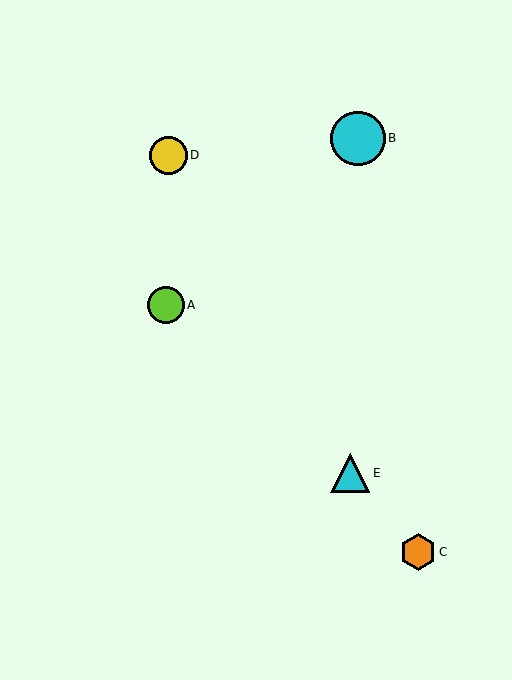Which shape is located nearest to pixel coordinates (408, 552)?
The orange hexagon (labeled C) at (418, 552) is nearest to that location.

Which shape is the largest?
The cyan circle (labeled B) is the largest.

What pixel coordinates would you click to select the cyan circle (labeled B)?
Click at (358, 138) to select the cyan circle B.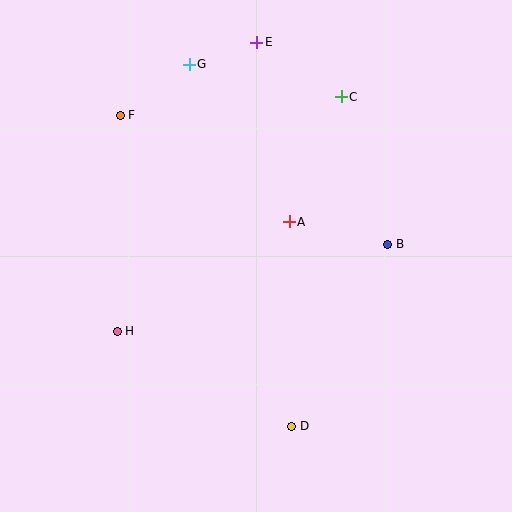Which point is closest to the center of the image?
Point A at (289, 222) is closest to the center.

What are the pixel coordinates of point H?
Point H is at (117, 331).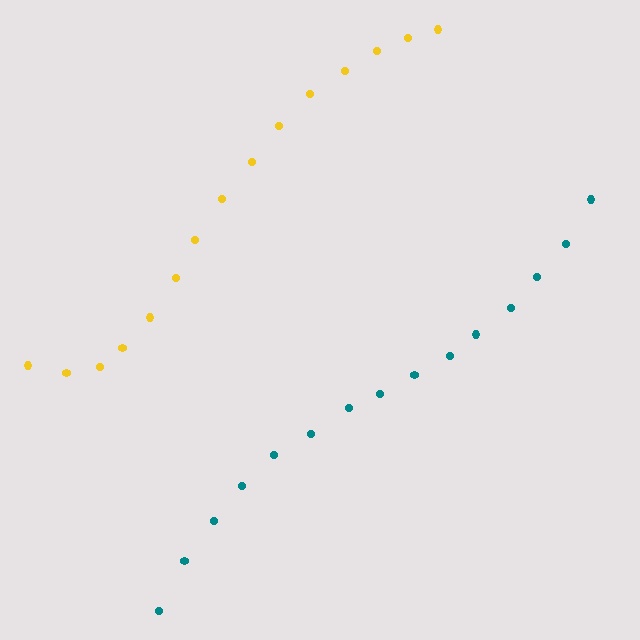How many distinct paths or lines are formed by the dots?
There are 2 distinct paths.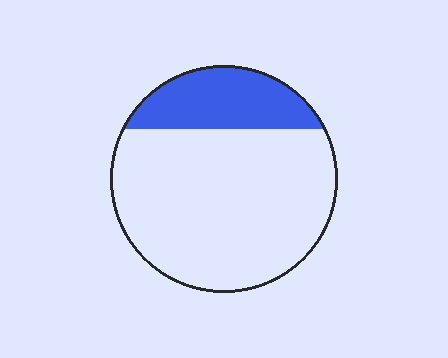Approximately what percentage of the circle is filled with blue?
Approximately 25%.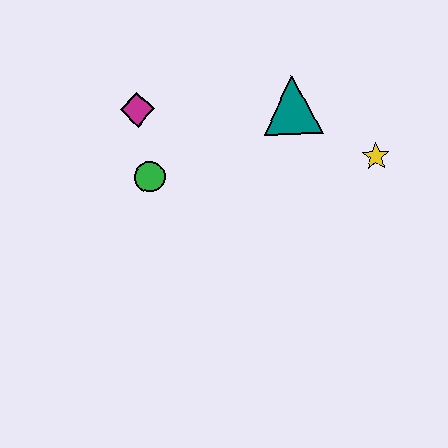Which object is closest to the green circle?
The magenta diamond is closest to the green circle.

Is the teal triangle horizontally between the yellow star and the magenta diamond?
Yes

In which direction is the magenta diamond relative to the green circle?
The magenta diamond is above the green circle.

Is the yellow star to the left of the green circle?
No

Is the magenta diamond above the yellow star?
Yes